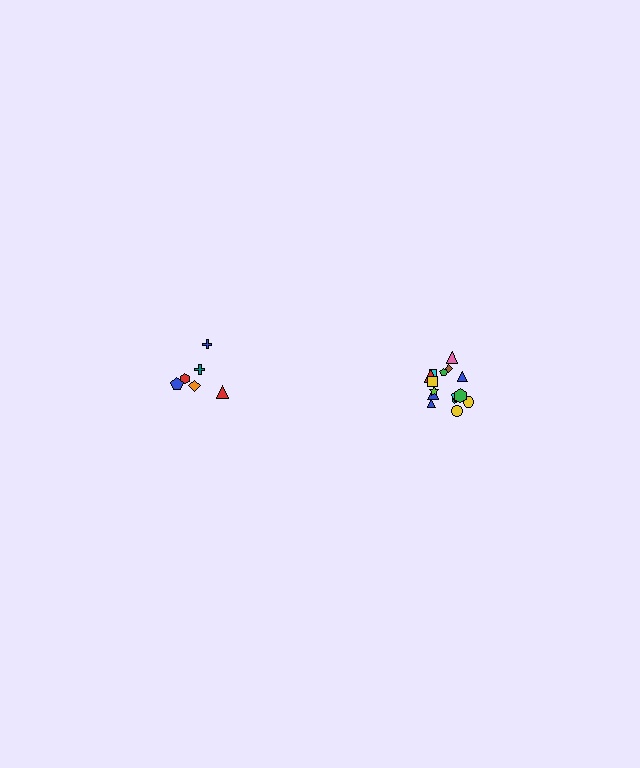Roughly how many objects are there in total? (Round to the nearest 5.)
Roughly 20 objects in total.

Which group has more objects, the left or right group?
The right group.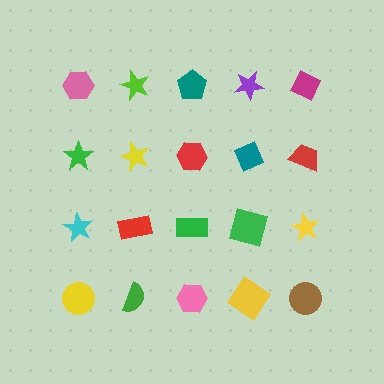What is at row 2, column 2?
A yellow star.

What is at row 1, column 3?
A teal pentagon.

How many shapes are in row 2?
5 shapes.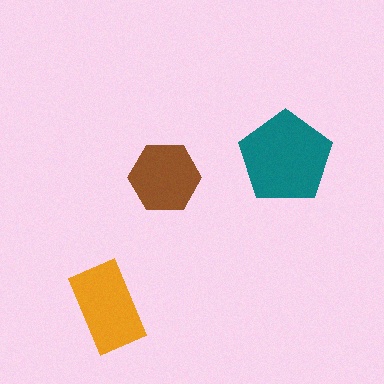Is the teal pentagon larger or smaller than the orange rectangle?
Larger.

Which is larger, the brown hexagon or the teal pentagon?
The teal pentagon.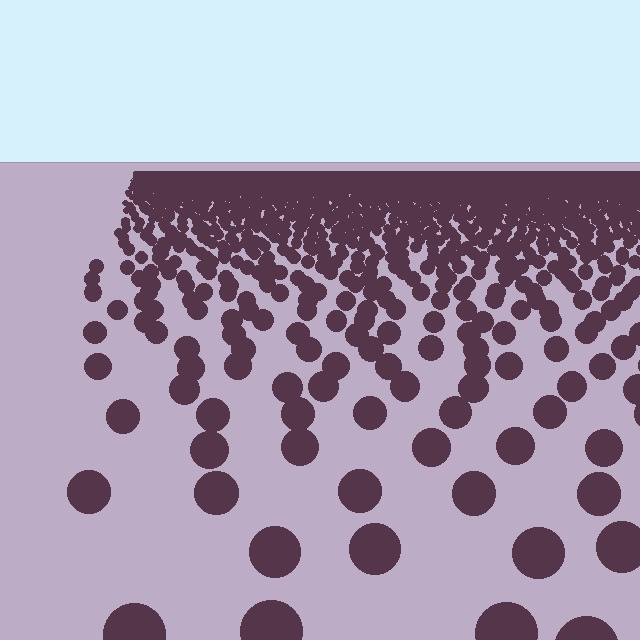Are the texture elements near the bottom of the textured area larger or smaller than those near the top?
Larger. Near the bottom, elements are closer to the viewer and appear at a bigger on-screen size.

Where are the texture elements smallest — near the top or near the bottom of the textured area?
Near the top.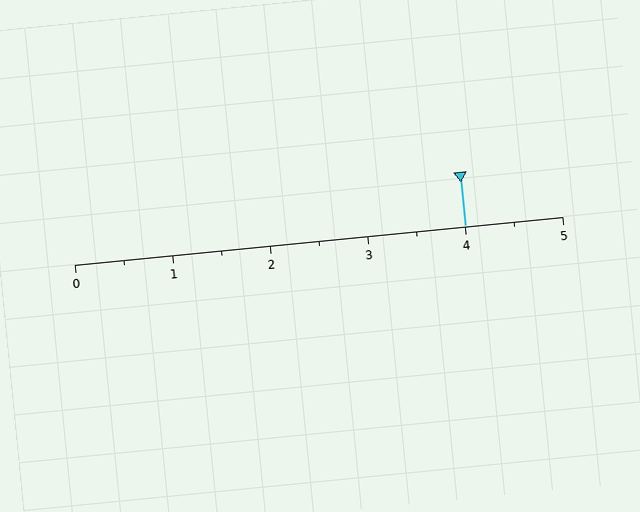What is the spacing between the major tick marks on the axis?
The major ticks are spaced 1 apart.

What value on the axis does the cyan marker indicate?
The marker indicates approximately 4.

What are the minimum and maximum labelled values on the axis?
The axis runs from 0 to 5.